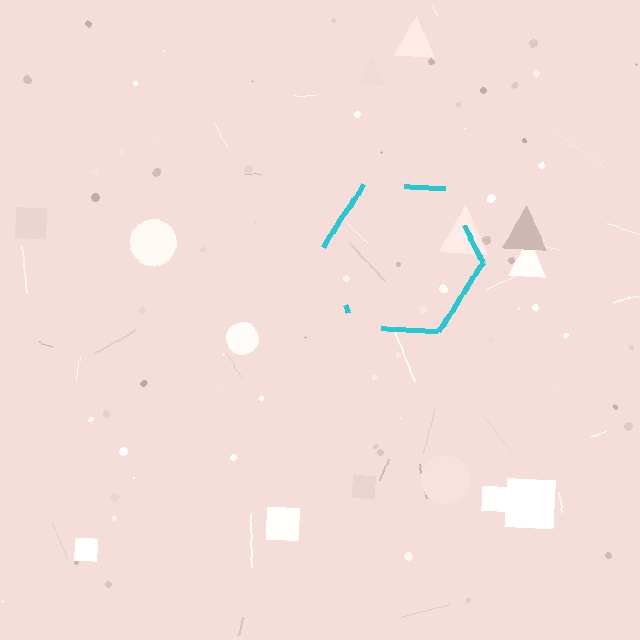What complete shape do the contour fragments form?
The contour fragments form a hexagon.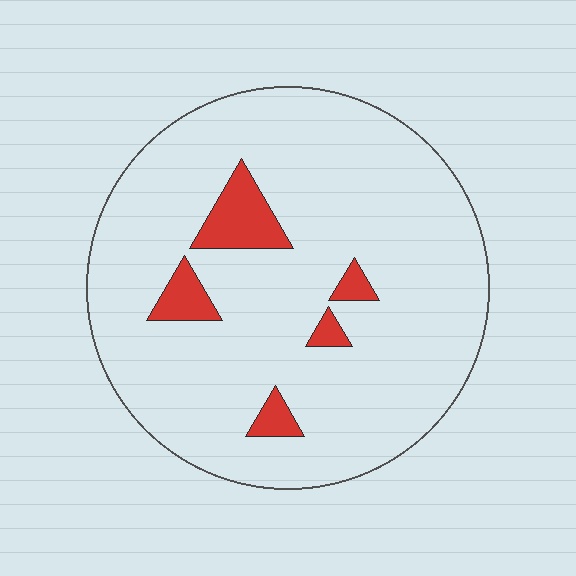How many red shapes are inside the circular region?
5.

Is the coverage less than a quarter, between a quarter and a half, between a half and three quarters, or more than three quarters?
Less than a quarter.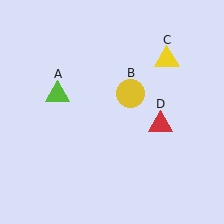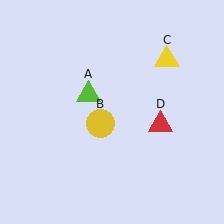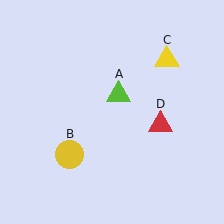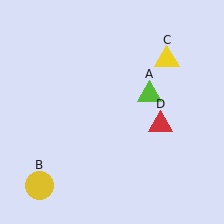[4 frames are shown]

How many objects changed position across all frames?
2 objects changed position: lime triangle (object A), yellow circle (object B).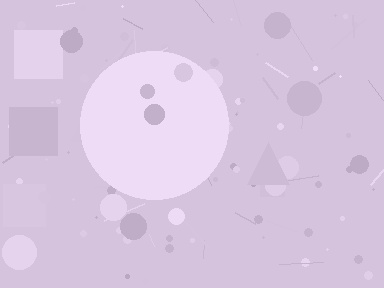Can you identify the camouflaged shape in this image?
The camouflaged shape is a circle.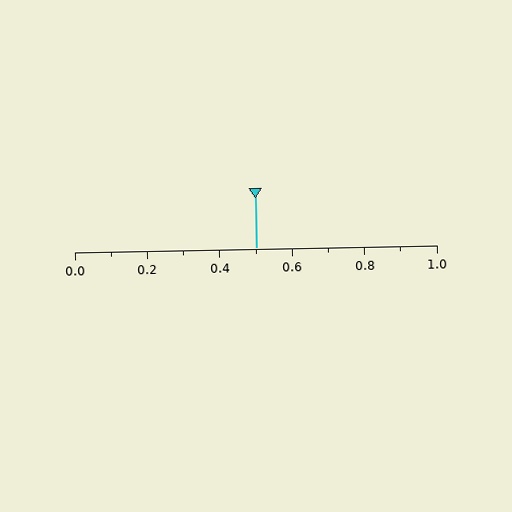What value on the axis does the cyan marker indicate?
The marker indicates approximately 0.5.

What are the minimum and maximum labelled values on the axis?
The axis runs from 0.0 to 1.0.